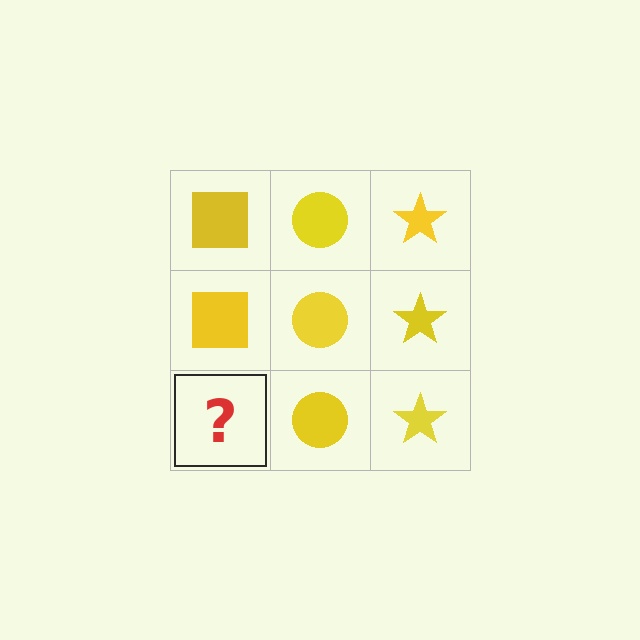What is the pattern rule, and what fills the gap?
The rule is that each column has a consistent shape. The gap should be filled with a yellow square.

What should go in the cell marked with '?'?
The missing cell should contain a yellow square.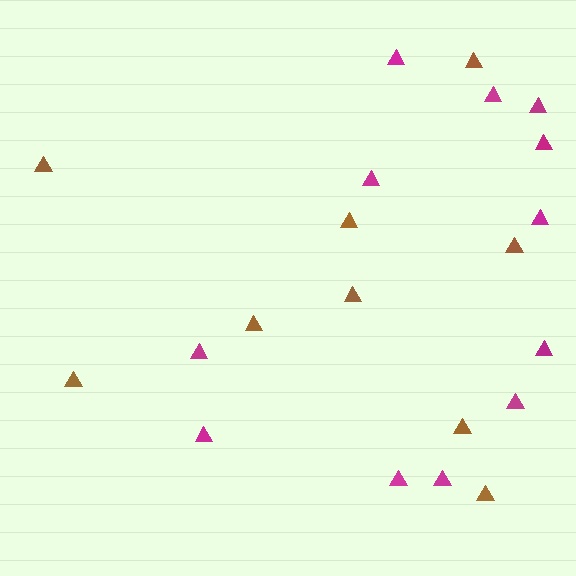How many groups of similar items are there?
There are 2 groups: one group of brown triangles (9) and one group of magenta triangles (12).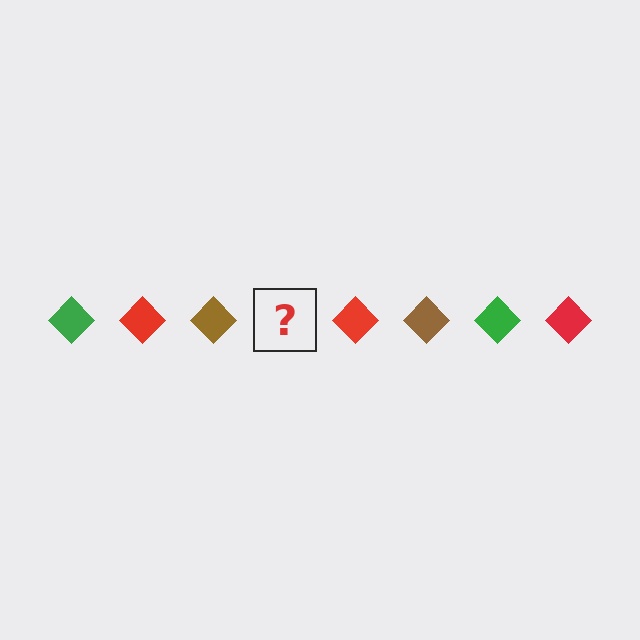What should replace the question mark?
The question mark should be replaced with a green diamond.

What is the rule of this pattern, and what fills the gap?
The rule is that the pattern cycles through green, red, brown diamonds. The gap should be filled with a green diamond.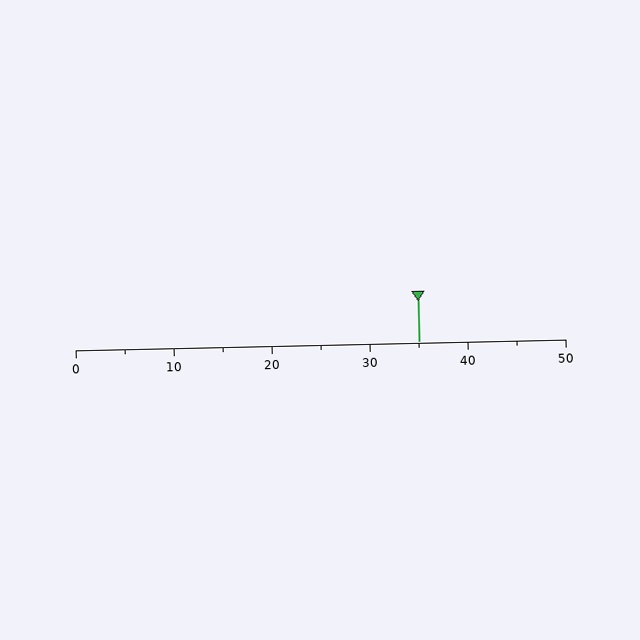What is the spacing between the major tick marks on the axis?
The major ticks are spaced 10 apart.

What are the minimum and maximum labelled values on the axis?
The axis runs from 0 to 50.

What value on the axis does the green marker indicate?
The marker indicates approximately 35.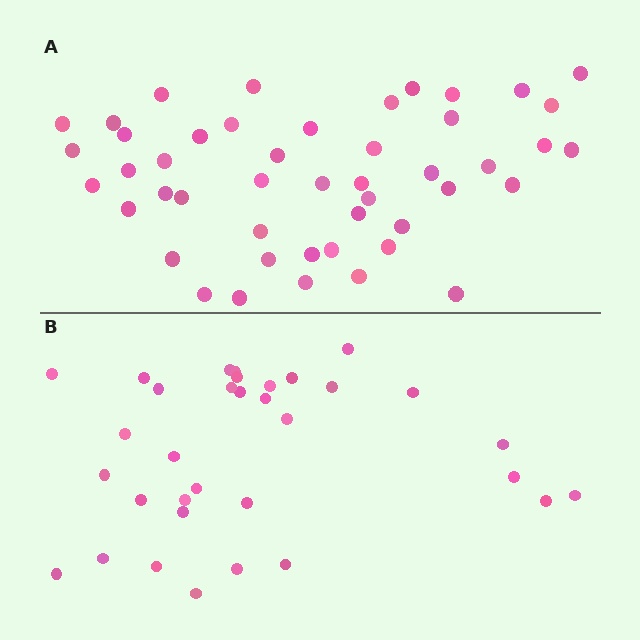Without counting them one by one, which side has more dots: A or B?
Region A (the top region) has more dots.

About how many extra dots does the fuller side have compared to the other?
Region A has approximately 15 more dots than region B.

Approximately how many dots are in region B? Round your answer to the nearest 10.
About 30 dots. (The exact count is 33, which rounds to 30.)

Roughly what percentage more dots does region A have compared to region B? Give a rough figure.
About 40% more.